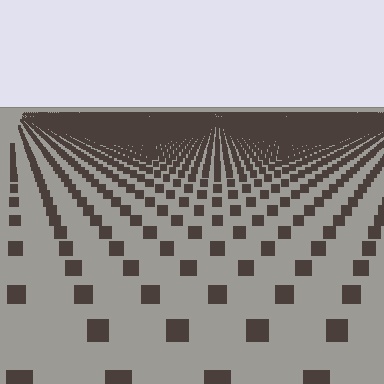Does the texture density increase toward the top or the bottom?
Density increases toward the top.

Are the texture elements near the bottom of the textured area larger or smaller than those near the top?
Larger. Near the bottom, elements are closer to the viewer and appear at a bigger on-screen size.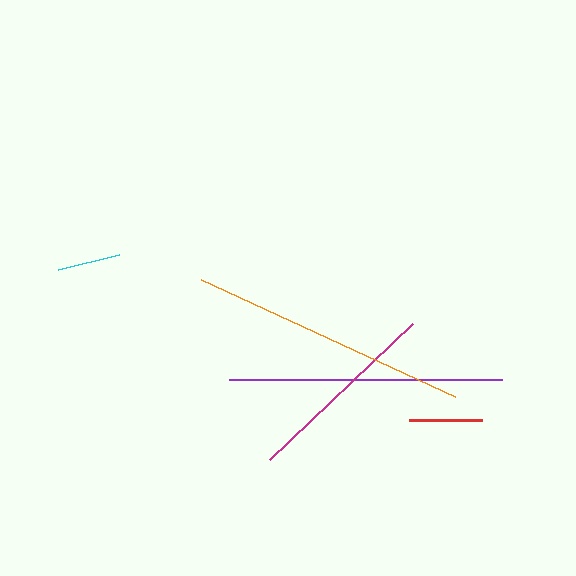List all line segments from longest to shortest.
From longest to shortest: orange, purple, magenta, red, cyan.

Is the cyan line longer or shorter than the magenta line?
The magenta line is longer than the cyan line.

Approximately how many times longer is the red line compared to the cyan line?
The red line is approximately 1.2 times the length of the cyan line.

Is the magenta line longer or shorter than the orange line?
The orange line is longer than the magenta line.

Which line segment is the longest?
The orange line is the longest at approximately 279 pixels.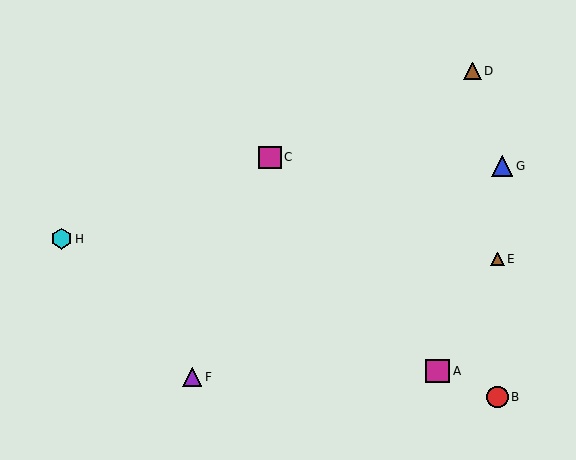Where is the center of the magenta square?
The center of the magenta square is at (270, 157).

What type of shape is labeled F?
Shape F is a purple triangle.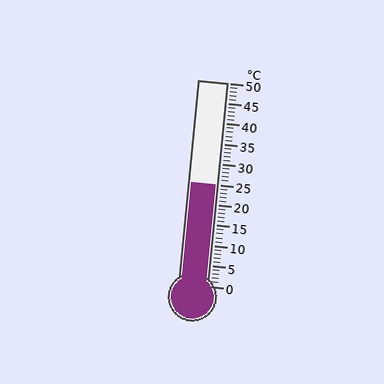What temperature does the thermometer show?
The thermometer shows approximately 25°C.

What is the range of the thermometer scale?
The thermometer scale ranges from 0°C to 50°C.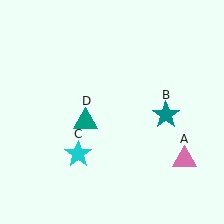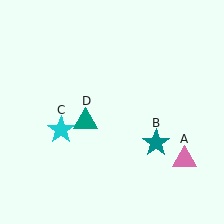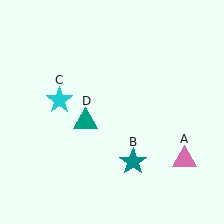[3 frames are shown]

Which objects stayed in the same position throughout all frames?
Pink triangle (object A) and teal triangle (object D) remained stationary.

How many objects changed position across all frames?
2 objects changed position: teal star (object B), cyan star (object C).